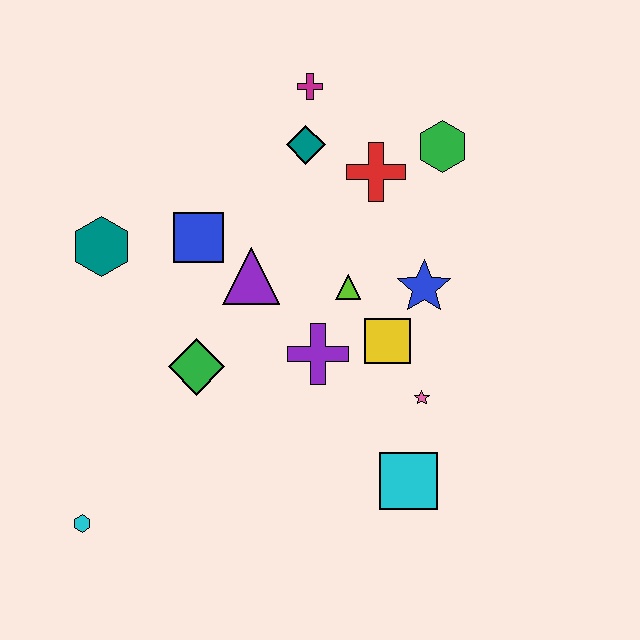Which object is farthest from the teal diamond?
The cyan hexagon is farthest from the teal diamond.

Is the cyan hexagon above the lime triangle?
No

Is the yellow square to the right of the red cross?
Yes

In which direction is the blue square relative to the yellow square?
The blue square is to the left of the yellow square.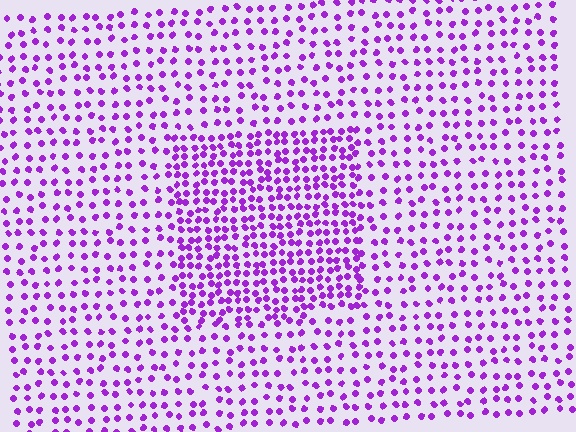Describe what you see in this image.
The image contains small purple elements arranged at two different densities. A rectangle-shaped region is visible where the elements are more densely packed than the surrounding area.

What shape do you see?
I see a rectangle.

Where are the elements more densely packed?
The elements are more densely packed inside the rectangle boundary.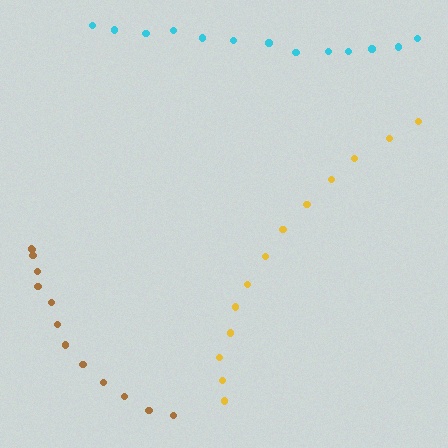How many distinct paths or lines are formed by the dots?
There are 3 distinct paths.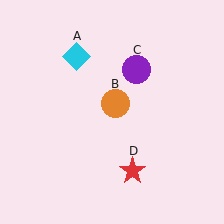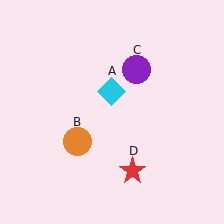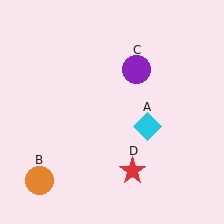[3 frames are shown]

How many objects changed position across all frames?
2 objects changed position: cyan diamond (object A), orange circle (object B).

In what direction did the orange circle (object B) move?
The orange circle (object B) moved down and to the left.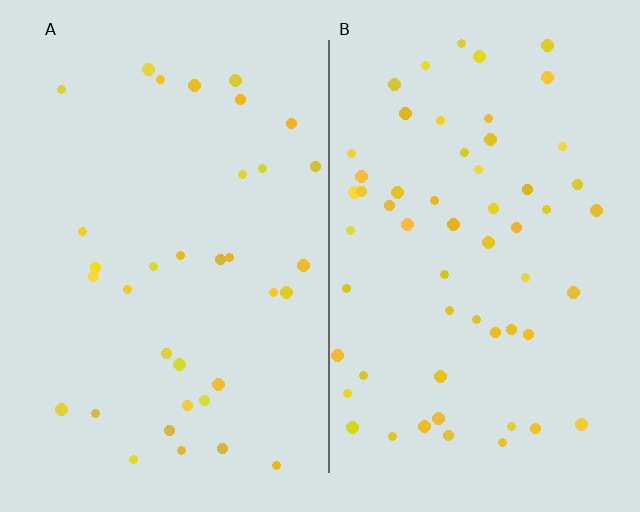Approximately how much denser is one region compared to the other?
Approximately 1.7× — region B over region A.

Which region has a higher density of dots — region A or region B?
B (the right).